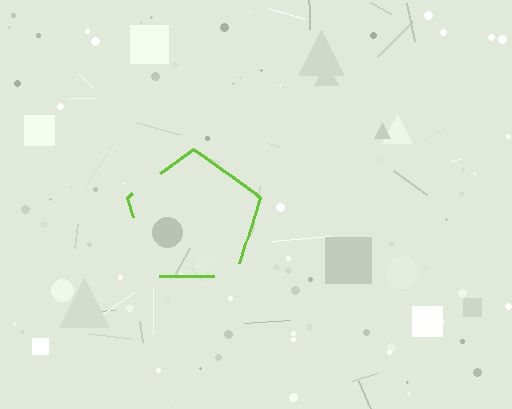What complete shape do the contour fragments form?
The contour fragments form a pentagon.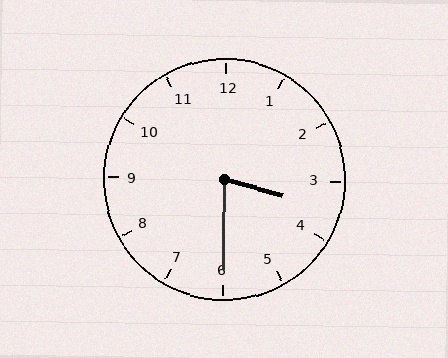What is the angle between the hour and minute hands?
Approximately 75 degrees.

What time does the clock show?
3:30.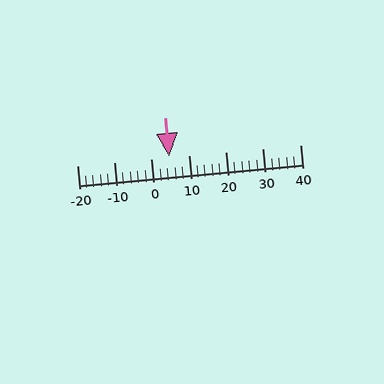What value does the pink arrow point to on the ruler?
The pink arrow points to approximately 5.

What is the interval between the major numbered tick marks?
The major tick marks are spaced 10 units apart.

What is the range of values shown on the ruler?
The ruler shows values from -20 to 40.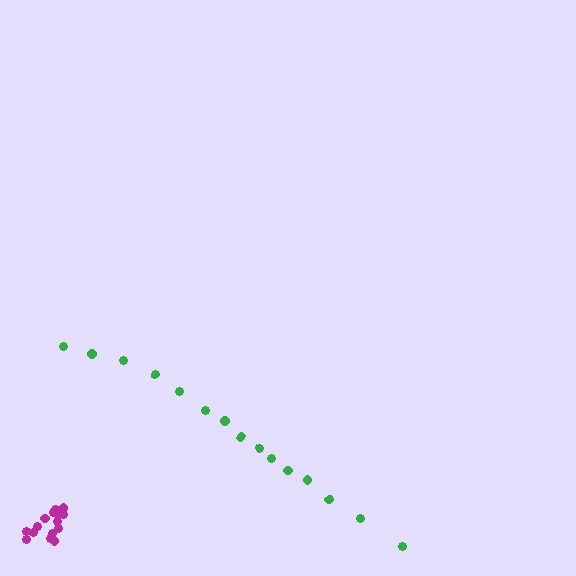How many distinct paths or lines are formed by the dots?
There are 2 distinct paths.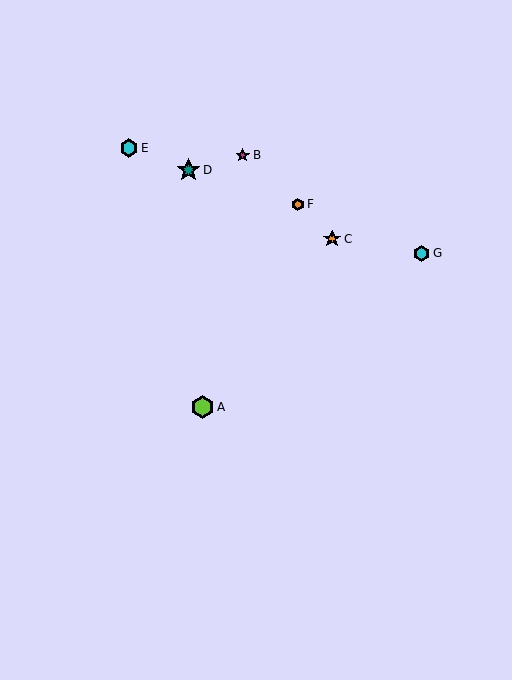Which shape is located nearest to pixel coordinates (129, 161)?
The cyan hexagon (labeled E) at (129, 148) is nearest to that location.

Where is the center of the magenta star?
The center of the magenta star is at (243, 155).